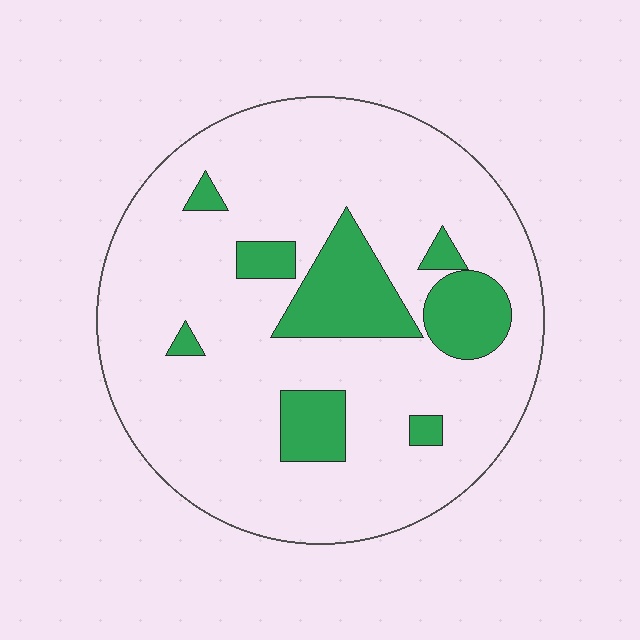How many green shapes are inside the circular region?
8.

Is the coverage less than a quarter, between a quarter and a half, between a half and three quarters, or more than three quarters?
Less than a quarter.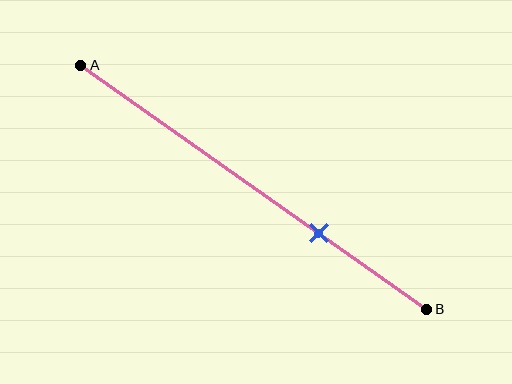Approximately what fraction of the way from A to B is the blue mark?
The blue mark is approximately 70% of the way from A to B.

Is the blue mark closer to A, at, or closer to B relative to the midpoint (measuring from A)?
The blue mark is closer to point B than the midpoint of segment AB.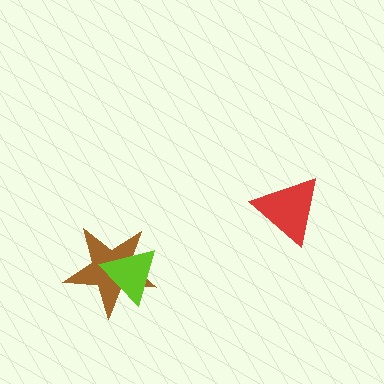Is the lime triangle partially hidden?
No, no other shape covers it.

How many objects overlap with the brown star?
1 object overlaps with the brown star.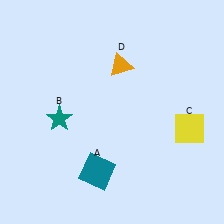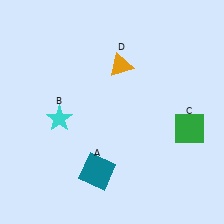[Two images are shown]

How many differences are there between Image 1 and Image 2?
There are 2 differences between the two images.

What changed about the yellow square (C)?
In Image 1, C is yellow. In Image 2, it changed to green.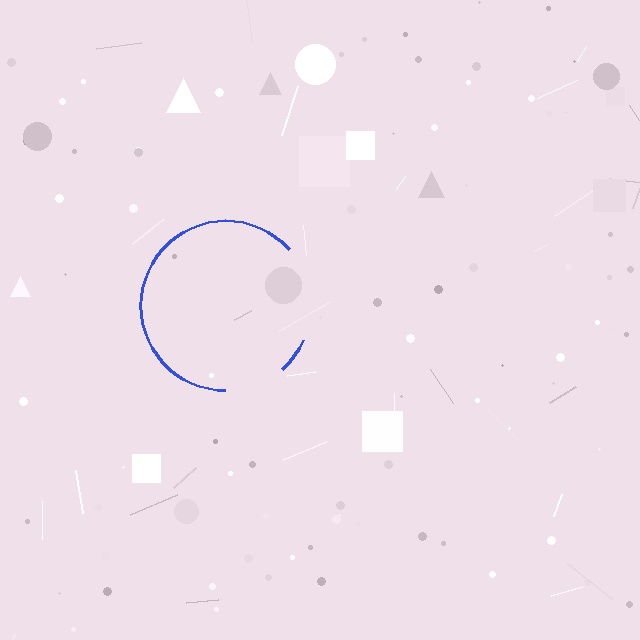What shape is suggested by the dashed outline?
The dashed outline suggests a circle.